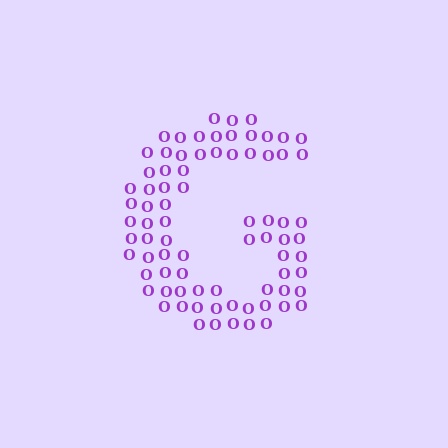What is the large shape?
The large shape is the letter G.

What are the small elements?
The small elements are letter O's.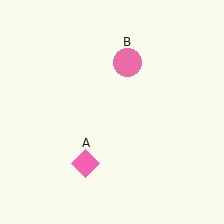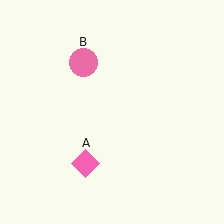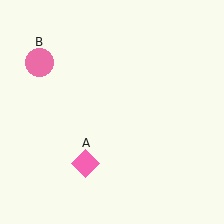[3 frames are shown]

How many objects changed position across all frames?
1 object changed position: pink circle (object B).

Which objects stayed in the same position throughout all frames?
Pink diamond (object A) remained stationary.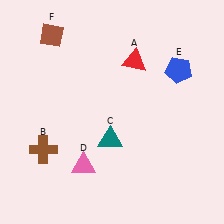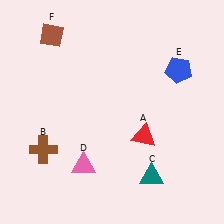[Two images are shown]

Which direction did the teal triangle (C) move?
The teal triangle (C) moved right.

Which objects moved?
The objects that moved are: the red triangle (A), the teal triangle (C).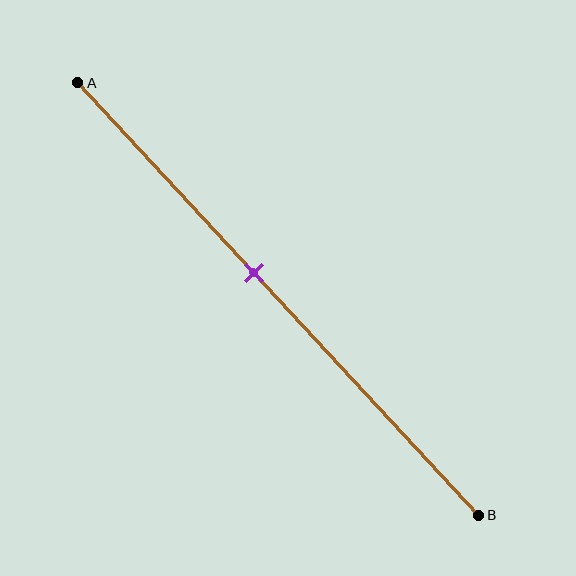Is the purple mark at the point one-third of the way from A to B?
No, the mark is at about 45% from A, not at the 33% one-third point.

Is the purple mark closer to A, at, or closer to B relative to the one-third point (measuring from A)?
The purple mark is closer to point B than the one-third point of segment AB.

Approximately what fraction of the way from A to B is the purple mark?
The purple mark is approximately 45% of the way from A to B.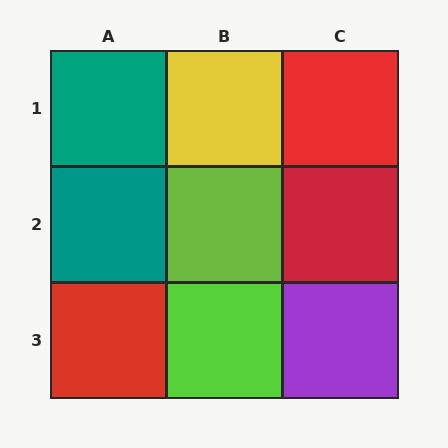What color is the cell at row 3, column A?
Red.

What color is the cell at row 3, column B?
Lime.